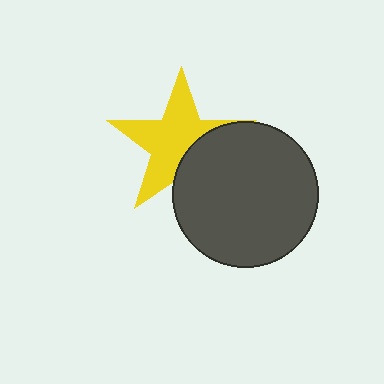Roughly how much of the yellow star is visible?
Most of it is visible (roughly 67%).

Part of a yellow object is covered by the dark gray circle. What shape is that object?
It is a star.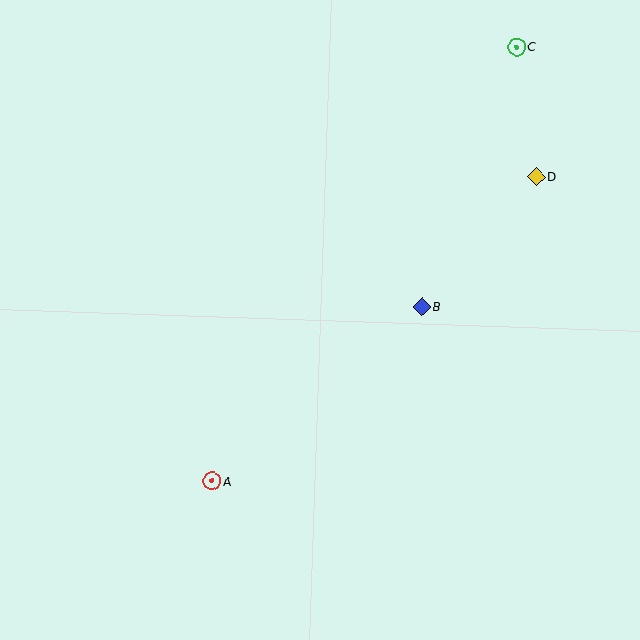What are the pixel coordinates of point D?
Point D is at (536, 177).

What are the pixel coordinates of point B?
Point B is at (422, 307).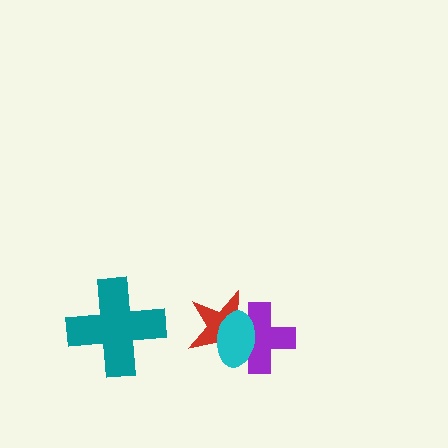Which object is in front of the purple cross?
The cyan ellipse is in front of the purple cross.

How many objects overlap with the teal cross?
0 objects overlap with the teal cross.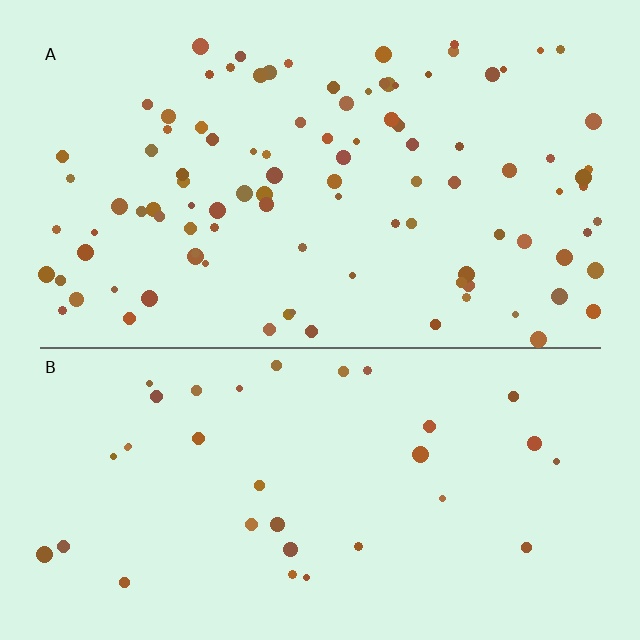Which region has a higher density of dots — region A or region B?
A (the top).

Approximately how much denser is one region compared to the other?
Approximately 2.9× — region A over region B.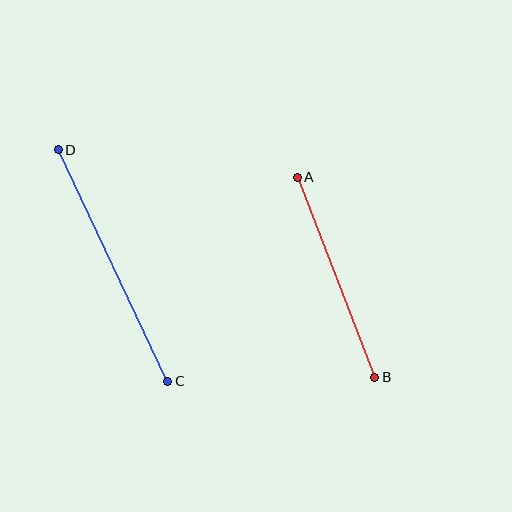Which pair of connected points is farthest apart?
Points C and D are farthest apart.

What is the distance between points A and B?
The distance is approximately 214 pixels.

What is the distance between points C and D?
The distance is approximately 256 pixels.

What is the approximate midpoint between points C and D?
The midpoint is at approximately (113, 266) pixels.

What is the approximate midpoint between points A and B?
The midpoint is at approximately (336, 277) pixels.